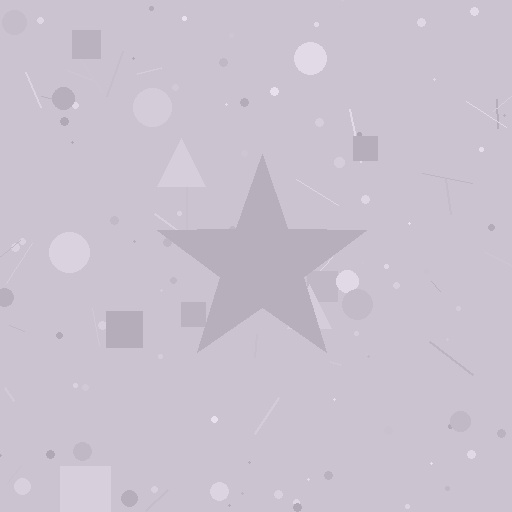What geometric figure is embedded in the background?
A star is embedded in the background.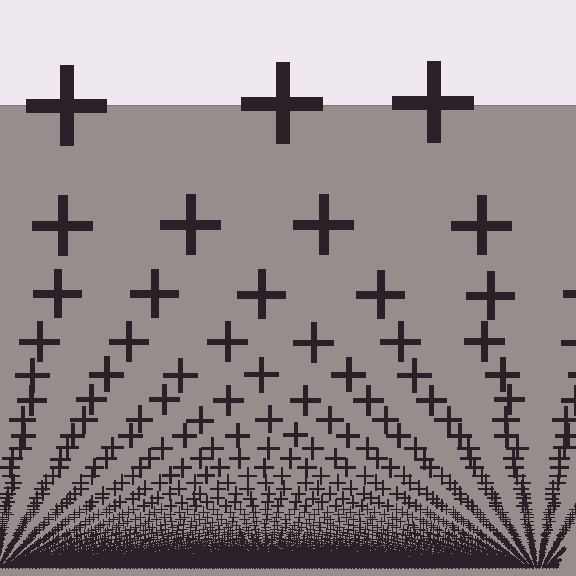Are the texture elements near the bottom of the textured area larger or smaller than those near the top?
Smaller. The gradient is inverted — elements near the bottom are smaller and denser.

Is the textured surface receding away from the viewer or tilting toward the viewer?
The surface appears to tilt toward the viewer. Texture elements get larger and sparser toward the top.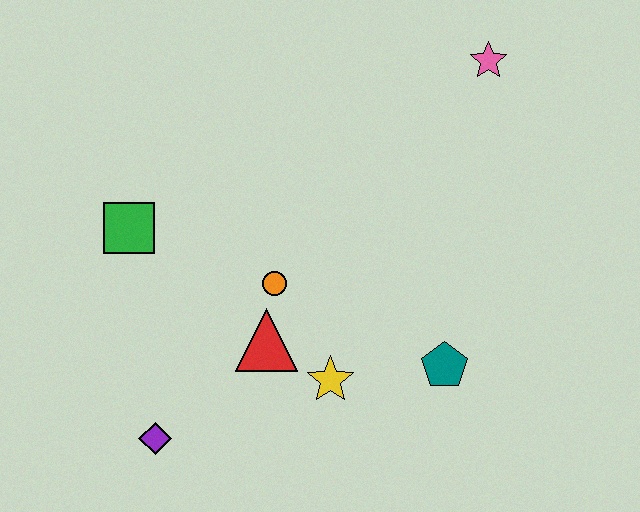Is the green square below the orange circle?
No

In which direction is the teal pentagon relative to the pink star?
The teal pentagon is below the pink star.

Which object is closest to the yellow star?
The red triangle is closest to the yellow star.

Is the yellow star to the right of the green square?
Yes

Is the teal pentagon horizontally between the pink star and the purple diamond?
Yes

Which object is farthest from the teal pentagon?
The green square is farthest from the teal pentagon.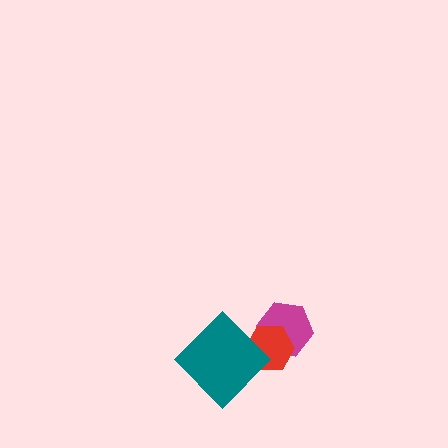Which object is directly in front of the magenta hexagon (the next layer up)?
The red hexagon is directly in front of the magenta hexagon.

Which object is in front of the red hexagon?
The teal diamond is in front of the red hexagon.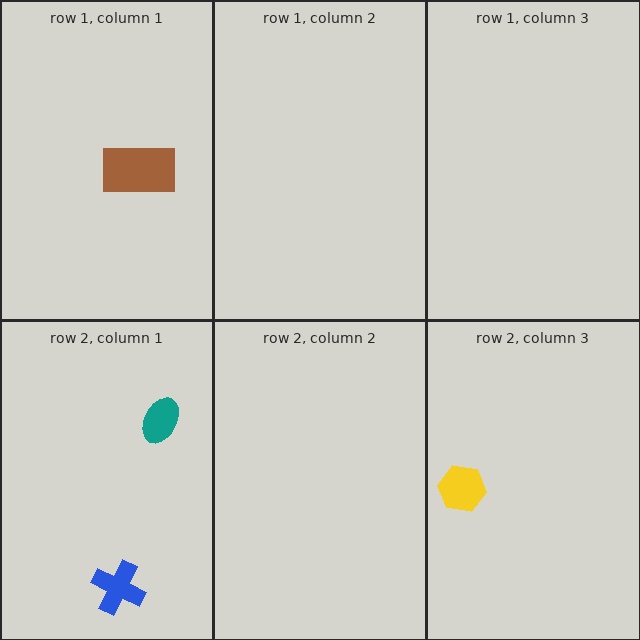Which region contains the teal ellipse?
The row 2, column 1 region.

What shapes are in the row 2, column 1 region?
The teal ellipse, the blue cross.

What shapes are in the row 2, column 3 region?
The yellow hexagon.